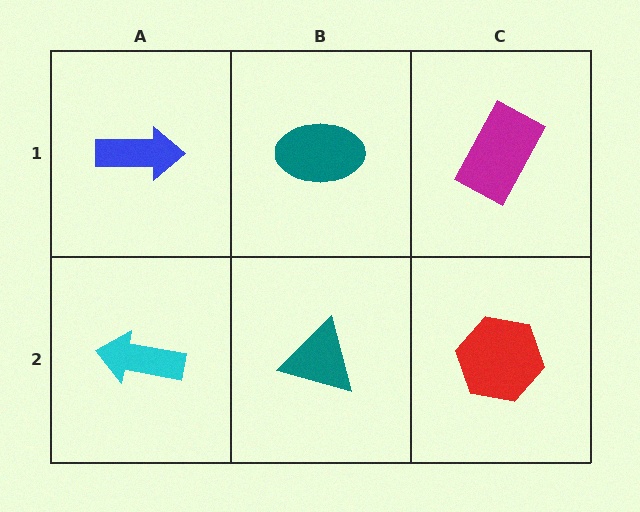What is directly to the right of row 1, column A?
A teal ellipse.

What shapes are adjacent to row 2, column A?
A blue arrow (row 1, column A), a teal triangle (row 2, column B).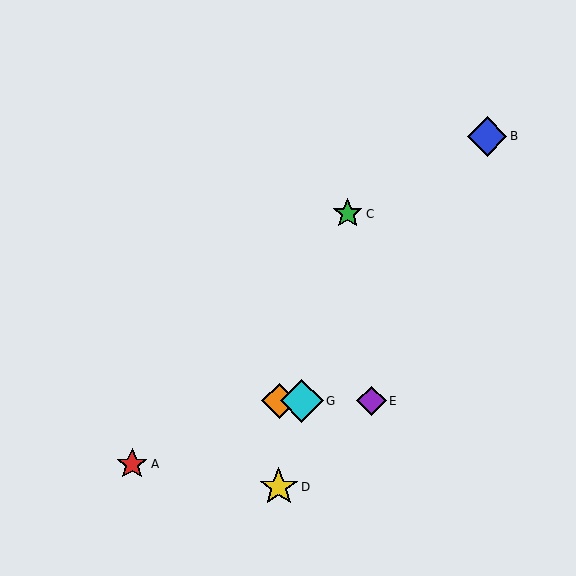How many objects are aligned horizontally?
3 objects (E, F, G) are aligned horizontally.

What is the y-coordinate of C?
Object C is at y≈214.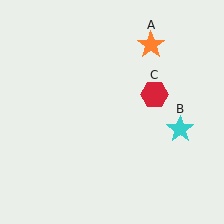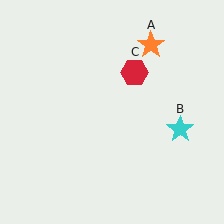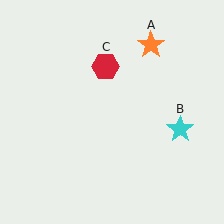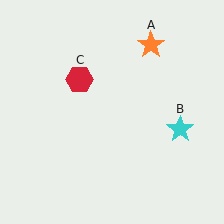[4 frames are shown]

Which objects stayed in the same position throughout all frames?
Orange star (object A) and cyan star (object B) remained stationary.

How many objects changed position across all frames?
1 object changed position: red hexagon (object C).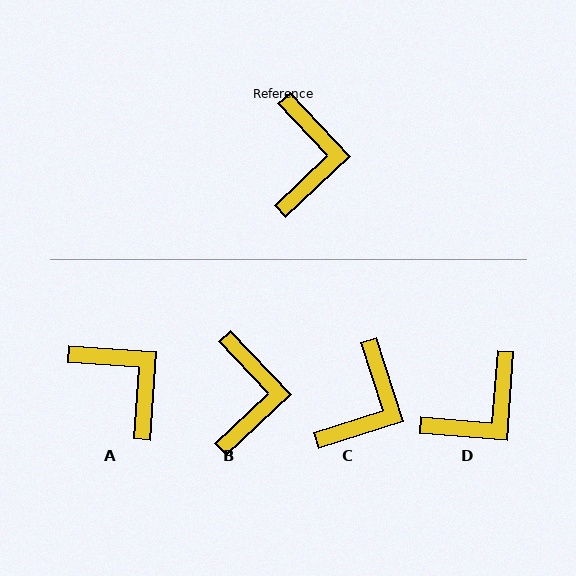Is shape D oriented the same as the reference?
No, it is off by about 47 degrees.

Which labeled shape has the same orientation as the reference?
B.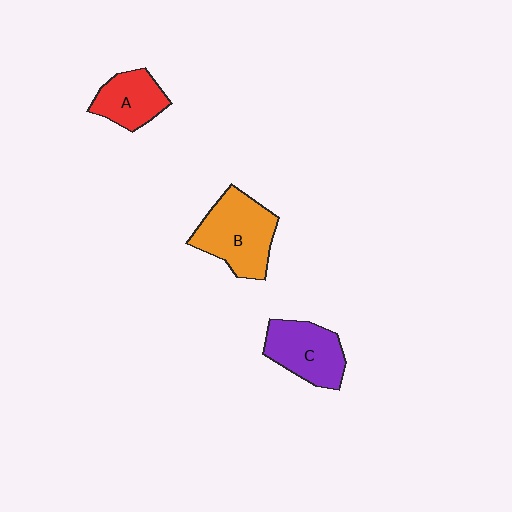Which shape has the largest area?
Shape B (orange).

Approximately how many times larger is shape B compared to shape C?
Approximately 1.2 times.